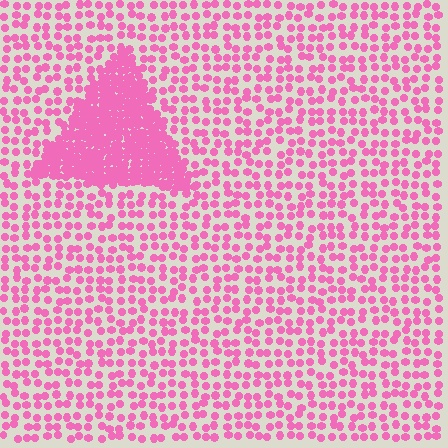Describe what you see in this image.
The image contains small pink elements arranged at two different densities. A triangle-shaped region is visible where the elements are more densely packed than the surrounding area.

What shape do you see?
I see a triangle.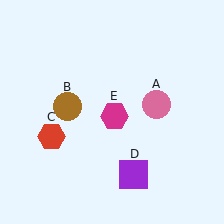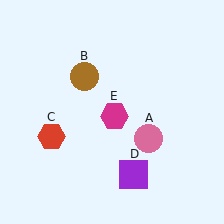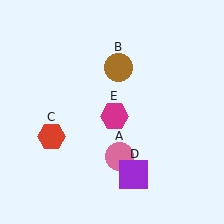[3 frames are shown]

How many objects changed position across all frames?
2 objects changed position: pink circle (object A), brown circle (object B).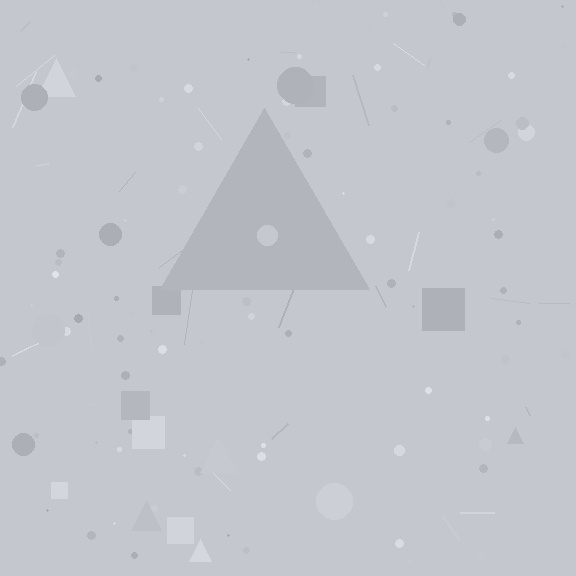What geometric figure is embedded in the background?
A triangle is embedded in the background.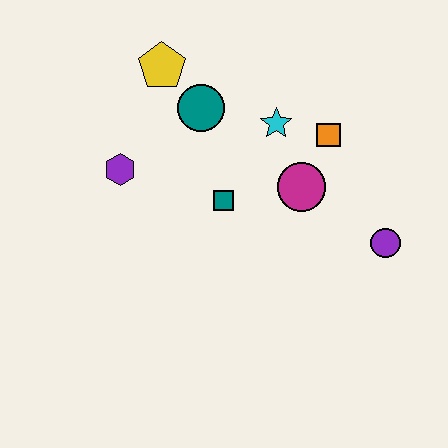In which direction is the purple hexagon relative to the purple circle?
The purple hexagon is to the left of the purple circle.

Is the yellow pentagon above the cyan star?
Yes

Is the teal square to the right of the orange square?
No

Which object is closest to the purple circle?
The magenta circle is closest to the purple circle.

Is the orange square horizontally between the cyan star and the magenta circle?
No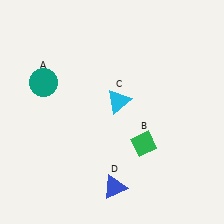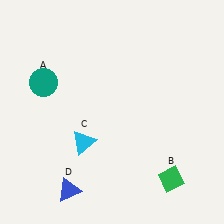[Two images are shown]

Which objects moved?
The objects that moved are: the green diamond (B), the cyan triangle (C), the blue triangle (D).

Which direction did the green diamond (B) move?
The green diamond (B) moved down.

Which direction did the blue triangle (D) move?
The blue triangle (D) moved left.